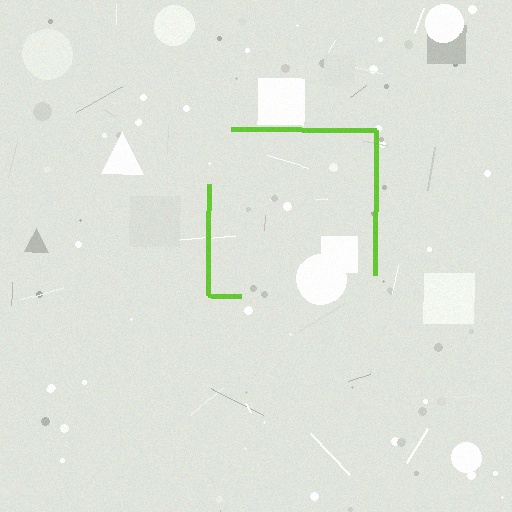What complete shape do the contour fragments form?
The contour fragments form a square.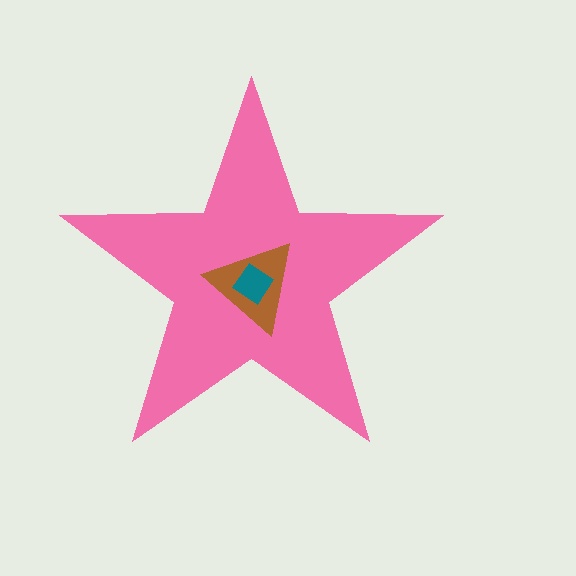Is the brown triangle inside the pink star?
Yes.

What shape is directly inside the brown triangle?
The teal diamond.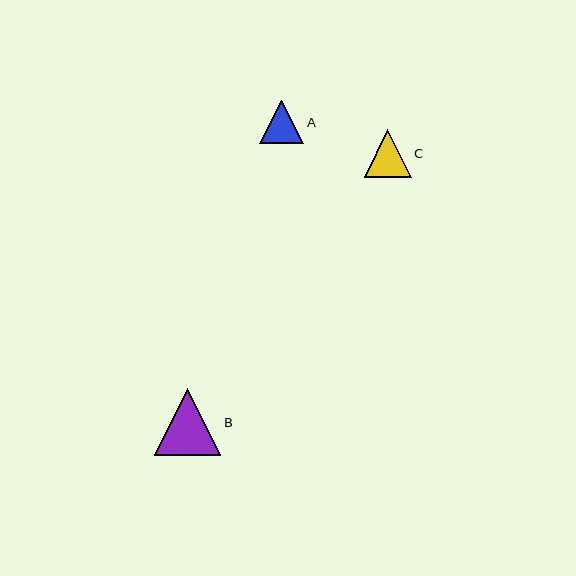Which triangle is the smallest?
Triangle A is the smallest with a size of approximately 44 pixels.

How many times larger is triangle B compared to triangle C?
Triangle B is approximately 1.4 times the size of triangle C.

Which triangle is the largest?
Triangle B is the largest with a size of approximately 67 pixels.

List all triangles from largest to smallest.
From largest to smallest: B, C, A.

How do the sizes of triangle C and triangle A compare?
Triangle C and triangle A are approximately the same size.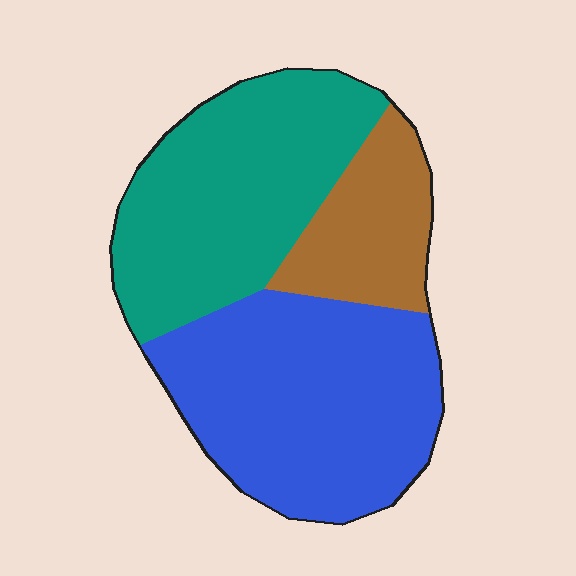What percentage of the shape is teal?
Teal takes up about three eighths (3/8) of the shape.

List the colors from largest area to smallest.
From largest to smallest: blue, teal, brown.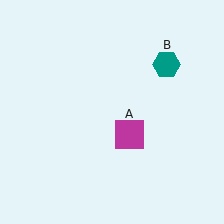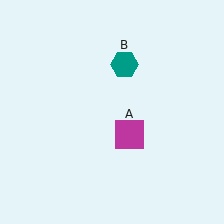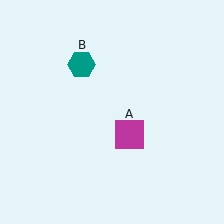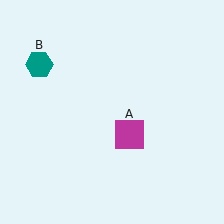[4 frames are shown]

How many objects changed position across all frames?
1 object changed position: teal hexagon (object B).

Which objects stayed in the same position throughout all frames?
Magenta square (object A) remained stationary.